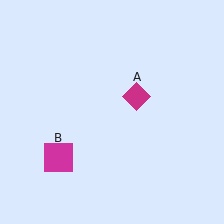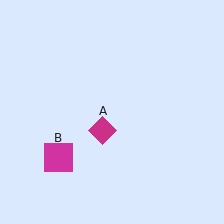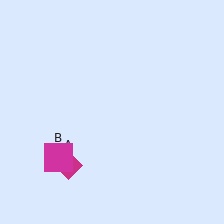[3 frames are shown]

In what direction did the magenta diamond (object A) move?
The magenta diamond (object A) moved down and to the left.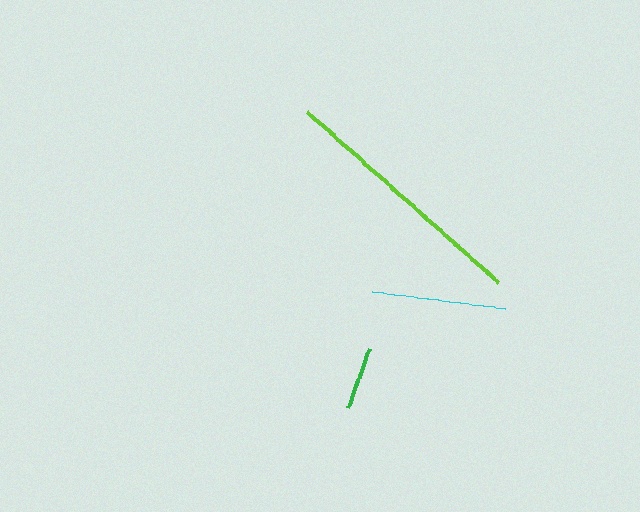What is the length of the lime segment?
The lime segment is approximately 255 pixels long.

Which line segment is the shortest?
The green line is the shortest at approximately 63 pixels.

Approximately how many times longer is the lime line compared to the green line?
The lime line is approximately 4.0 times the length of the green line.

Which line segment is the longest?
The lime line is the longest at approximately 255 pixels.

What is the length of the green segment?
The green segment is approximately 63 pixels long.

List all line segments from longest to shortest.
From longest to shortest: lime, cyan, green.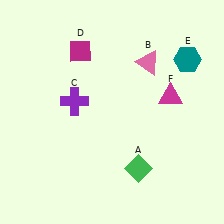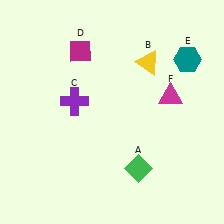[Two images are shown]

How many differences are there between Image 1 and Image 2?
There is 1 difference between the two images.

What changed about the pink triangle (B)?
In Image 1, B is pink. In Image 2, it changed to yellow.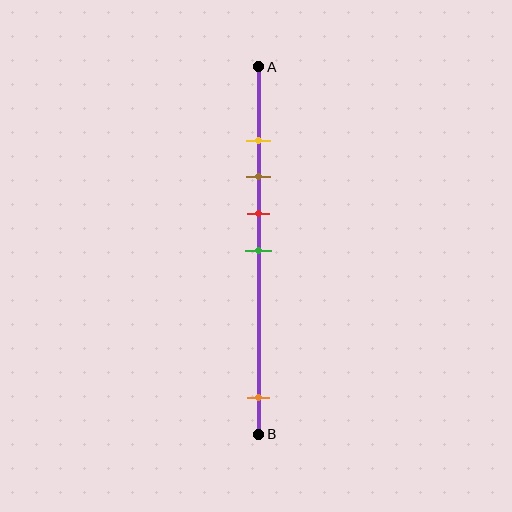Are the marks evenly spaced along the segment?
No, the marks are not evenly spaced.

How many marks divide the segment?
There are 5 marks dividing the segment.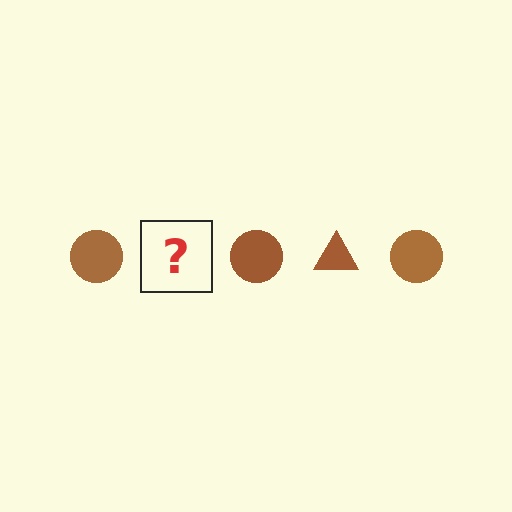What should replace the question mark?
The question mark should be replaced with a brown triangle.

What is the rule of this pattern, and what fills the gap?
The rule is that the pattern cycles through circle, triangle shapes in brown. The gap should be filled with a brown triangle.